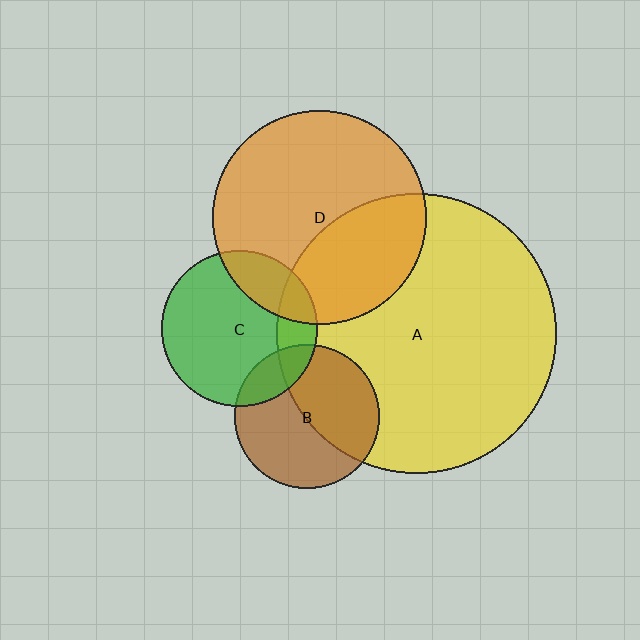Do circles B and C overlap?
Yes.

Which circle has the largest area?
Circle A (yellow).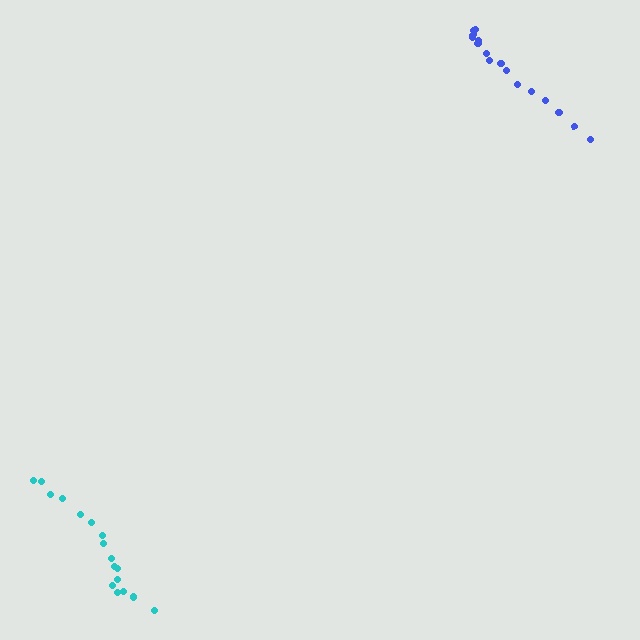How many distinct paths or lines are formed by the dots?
There are 2 distinct paths.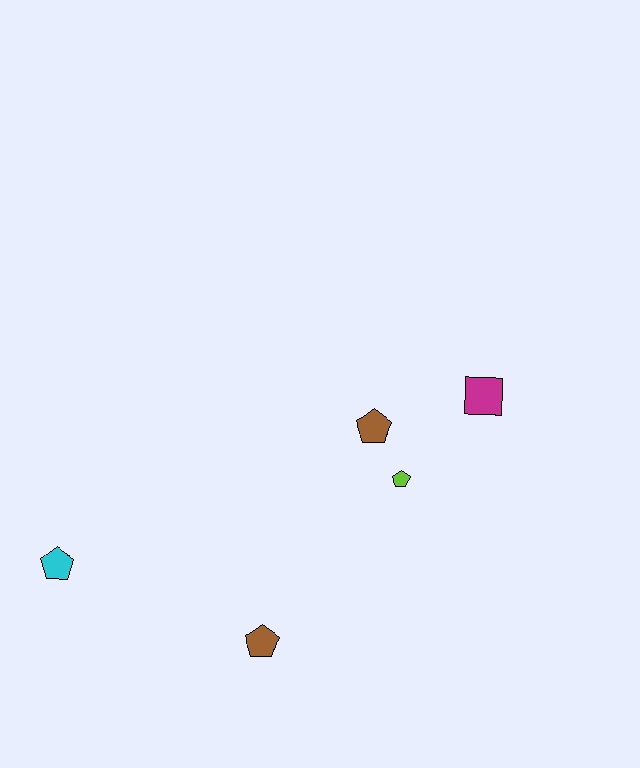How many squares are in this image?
There is 1 square.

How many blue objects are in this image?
There are no blue objects.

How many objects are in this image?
There are 5 objects.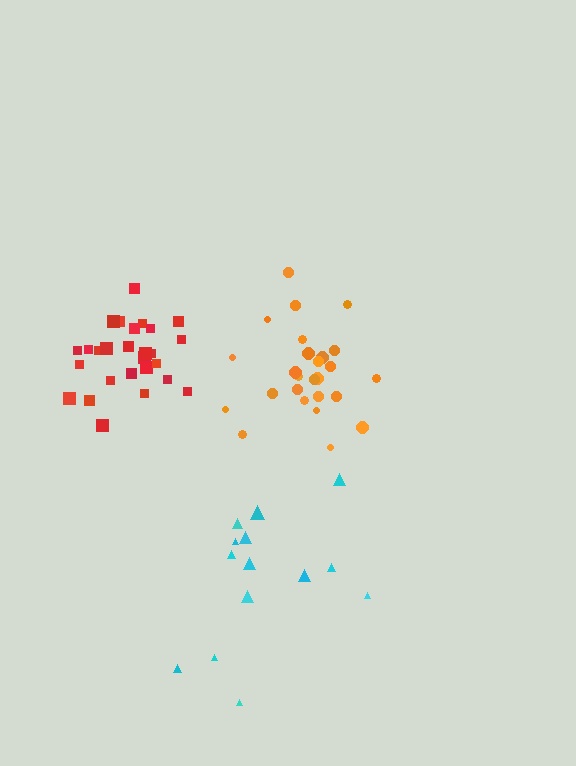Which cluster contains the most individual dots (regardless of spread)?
Red (28).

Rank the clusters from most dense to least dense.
red, orange, cyan.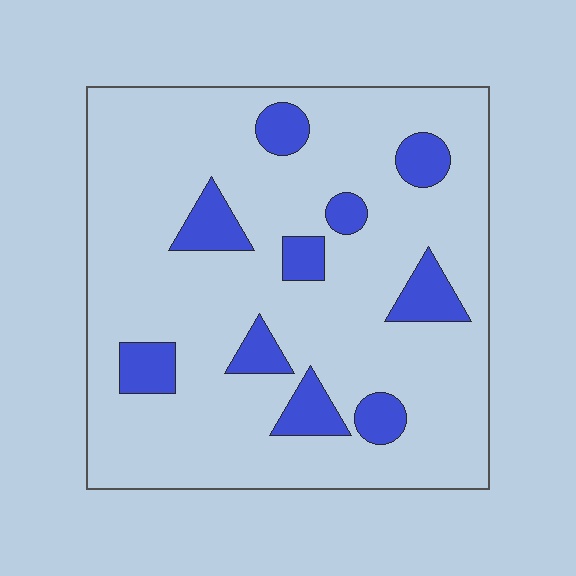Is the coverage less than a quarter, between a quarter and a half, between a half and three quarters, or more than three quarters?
Less than a quarter.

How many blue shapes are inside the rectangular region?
10.